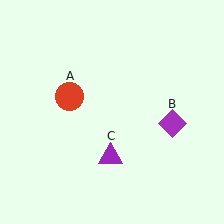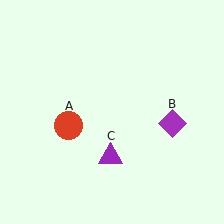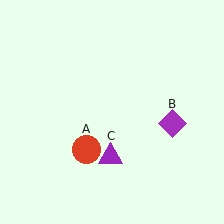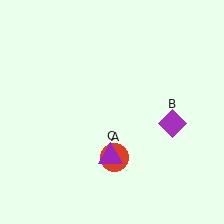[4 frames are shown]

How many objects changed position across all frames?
1 object changed position: red circle (object A).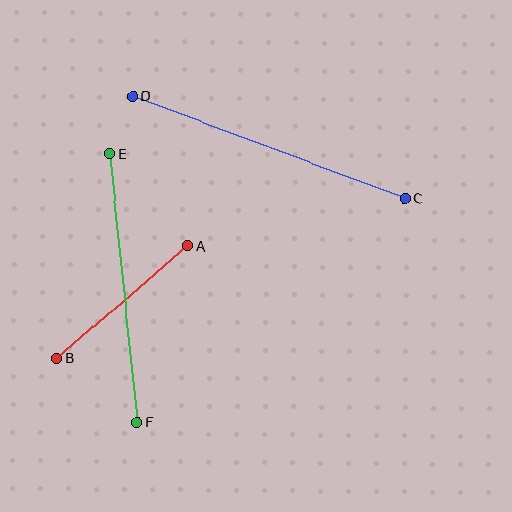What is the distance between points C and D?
The distance is approximately 290 pixels.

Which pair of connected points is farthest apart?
Points C and D are farthest apart.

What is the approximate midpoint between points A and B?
The midpoint is at approximately (122, 302) pixels.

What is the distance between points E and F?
The distance is approximately 270 pixels.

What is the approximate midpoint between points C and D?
The midpoint is at approximately (269, 147) pixels.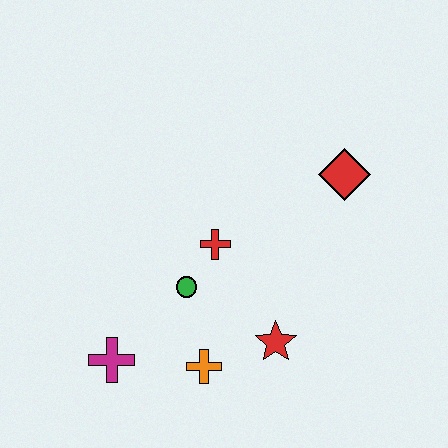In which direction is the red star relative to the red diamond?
The red star is below the red diamond.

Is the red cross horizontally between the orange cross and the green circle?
No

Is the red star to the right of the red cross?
Yes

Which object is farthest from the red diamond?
The magenta cross is farthest from the red diamond.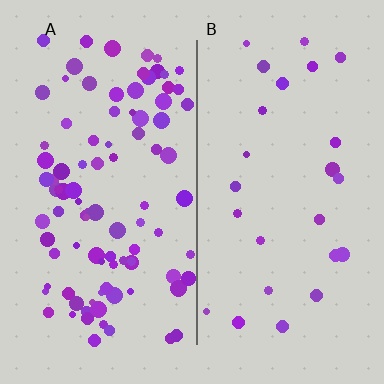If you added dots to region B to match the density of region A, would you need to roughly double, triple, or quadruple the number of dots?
Approximately quadruple.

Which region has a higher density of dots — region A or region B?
A (the left).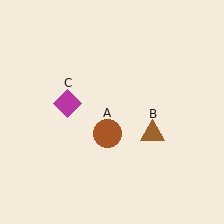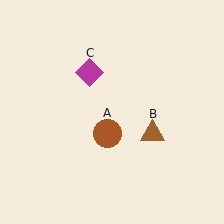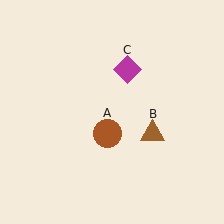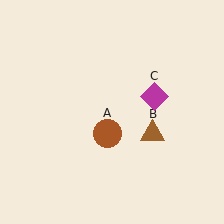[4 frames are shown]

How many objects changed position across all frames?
1 object changed position: magenta diamond (object C).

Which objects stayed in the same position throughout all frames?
Brown circle (object A) and brown triangle (object B) remained stationary.